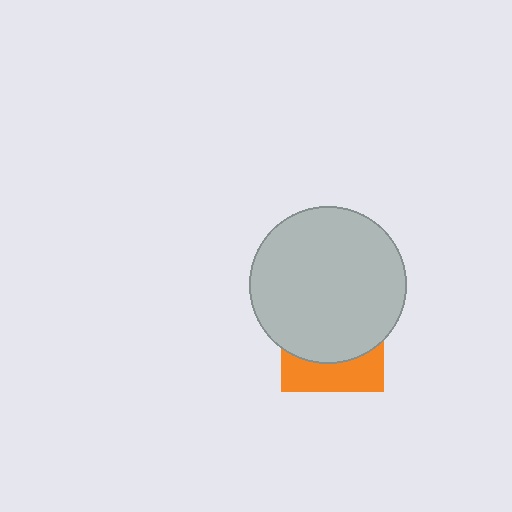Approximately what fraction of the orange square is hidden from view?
Roughly 67% of the orange square is hidden behind the light gray circle.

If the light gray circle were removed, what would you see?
You would see the complete orange square.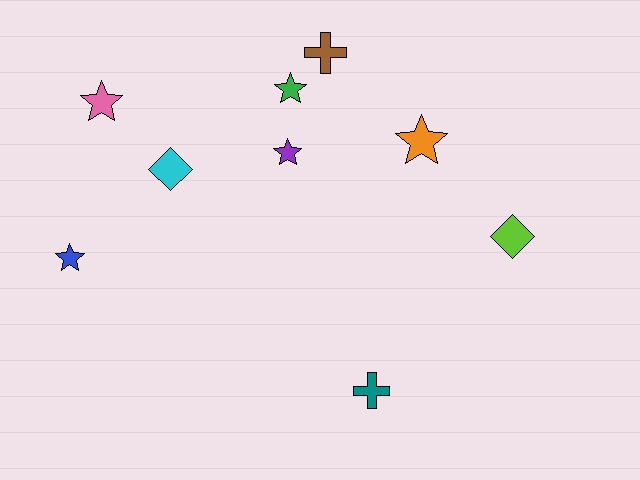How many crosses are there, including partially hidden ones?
There are 2 crosses.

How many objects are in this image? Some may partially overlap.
There are 9 objects.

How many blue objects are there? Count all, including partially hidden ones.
There is 1 blue object.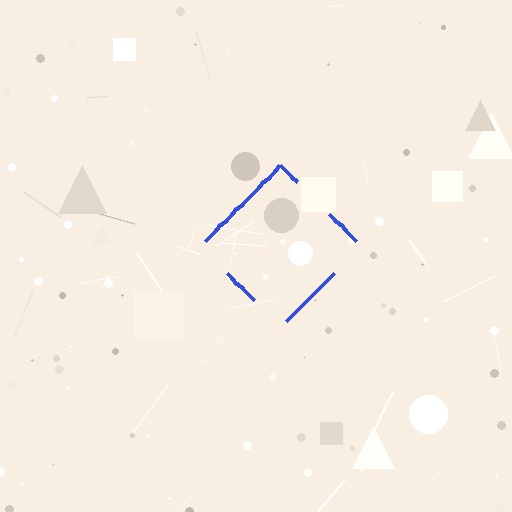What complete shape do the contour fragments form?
The contour fragments form a diamond.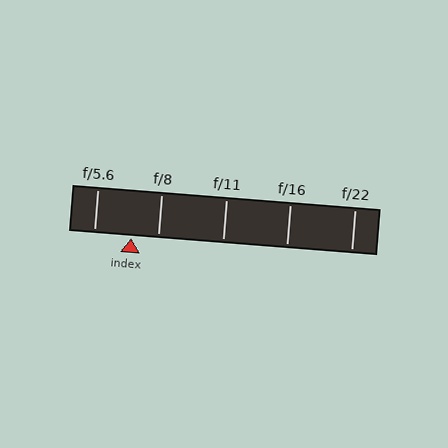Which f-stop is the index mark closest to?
The index mark is closest to f/8.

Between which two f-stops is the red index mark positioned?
The index mark is between f/5.6 and f/8.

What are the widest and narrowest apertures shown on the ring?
The widest aperture shown is f/5.6 and the narrowest is f/22.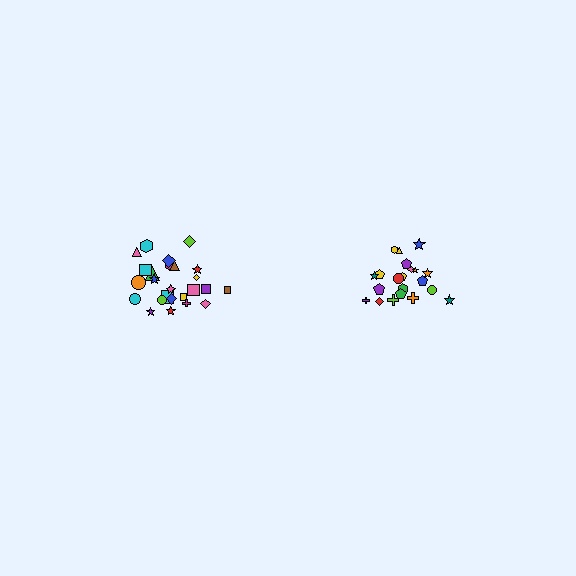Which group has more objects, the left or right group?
The left group.